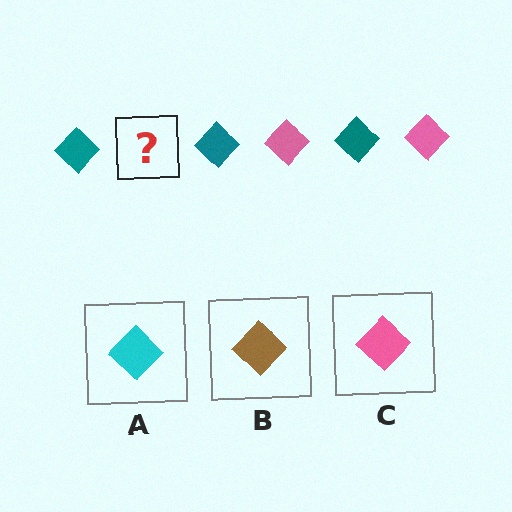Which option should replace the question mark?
Option C.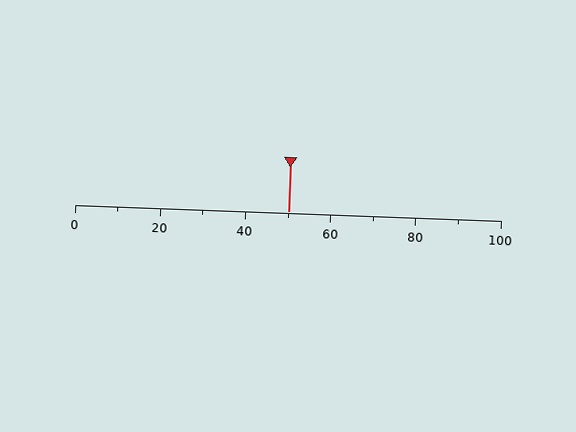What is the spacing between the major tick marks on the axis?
The major ticks are spaced 20 apart.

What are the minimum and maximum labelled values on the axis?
The axis runs from 0 to 100.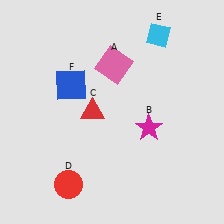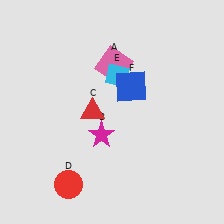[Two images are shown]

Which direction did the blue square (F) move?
The blue square (F) moved right.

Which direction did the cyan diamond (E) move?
The cyan diamond (E) moved left.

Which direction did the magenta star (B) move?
The magenta star (B) moved left.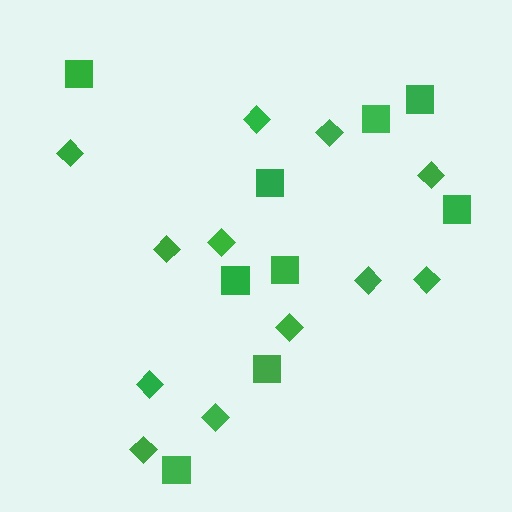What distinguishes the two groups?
There are 2 groups: one group of squares (9) and one group of diamonds (12).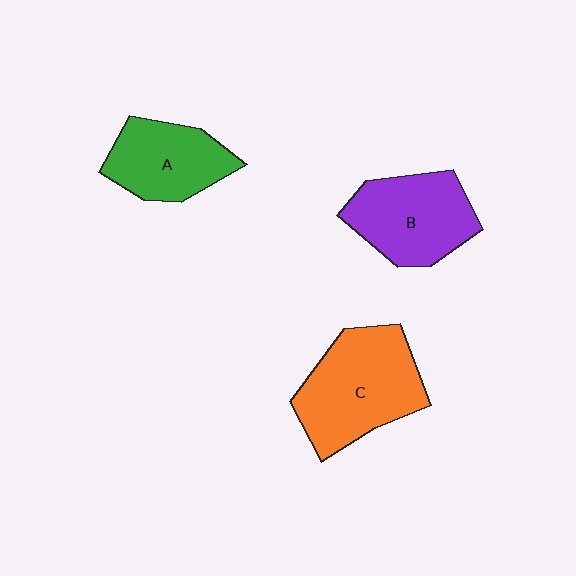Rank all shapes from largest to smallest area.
From largest to smallest: C (orange), B (purple), A (green).